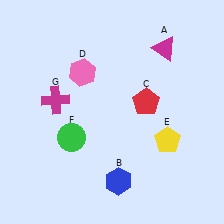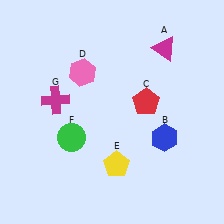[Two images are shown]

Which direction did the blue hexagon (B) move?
The blue hexagon (B) moved right.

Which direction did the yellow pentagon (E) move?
The yellow pentagon (E) moved left.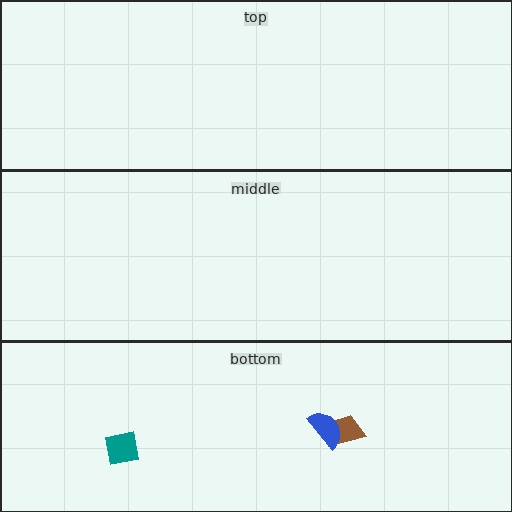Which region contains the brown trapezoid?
The bottom region.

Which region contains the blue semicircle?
The bottom region.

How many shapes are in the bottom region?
3.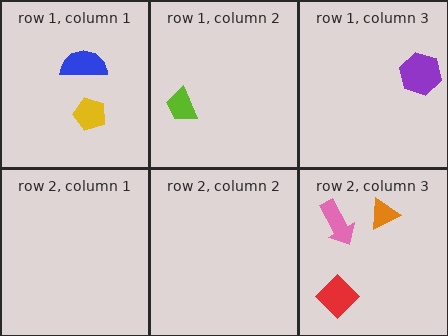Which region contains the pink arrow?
The row 2, column 3 region.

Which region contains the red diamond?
The row 2, column 3 region.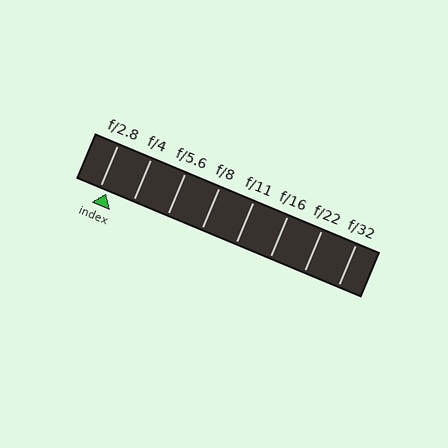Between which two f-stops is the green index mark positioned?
The index mark is between f/2.8 and f/4.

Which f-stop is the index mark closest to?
The index mark is closest to f/2.8.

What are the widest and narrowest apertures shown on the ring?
The widest aperture shown is f/2.8 and the narrowest is f/32.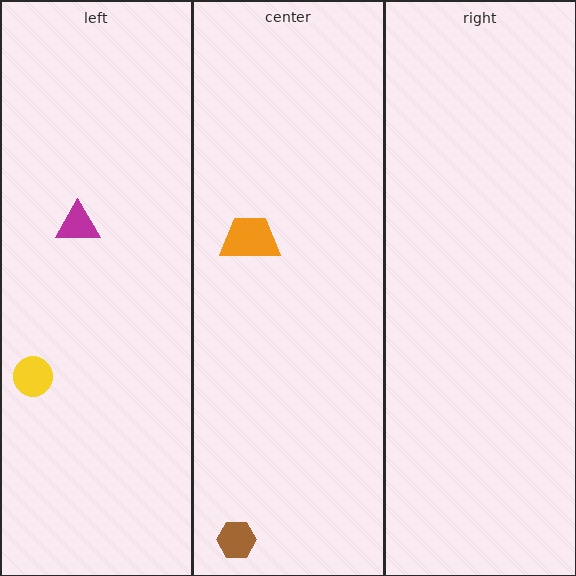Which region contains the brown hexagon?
The center region.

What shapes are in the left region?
The yellow circle, the magenta triangle.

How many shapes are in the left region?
2.